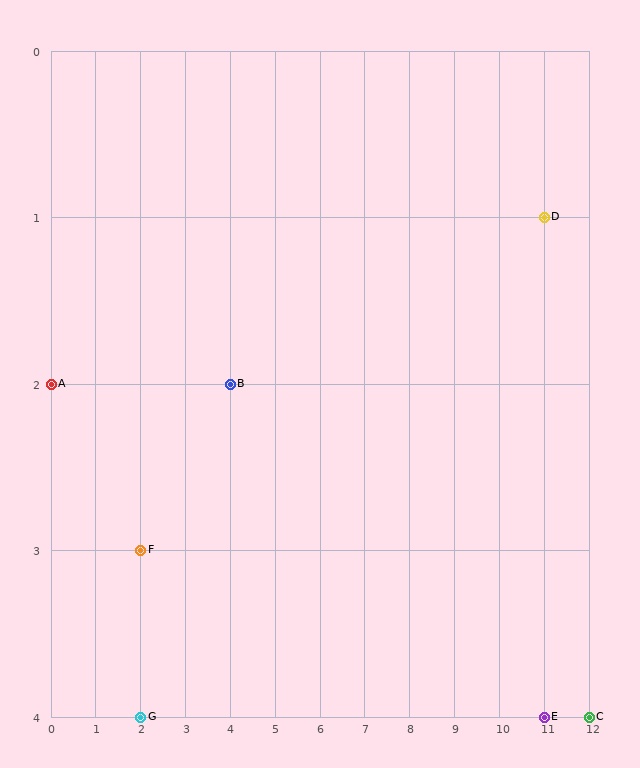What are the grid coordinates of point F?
Point F is at grid coordinates (2, 3).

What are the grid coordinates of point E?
Point E is at grid coordinates (11, 4).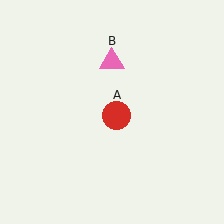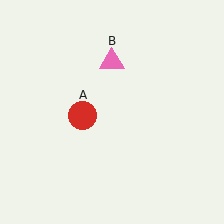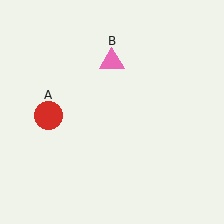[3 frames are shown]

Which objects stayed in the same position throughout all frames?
Pink triangle (object B) remained stationary.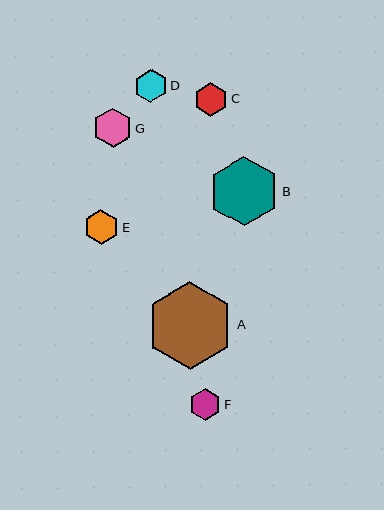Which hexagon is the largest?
Hexagon A is the largest with a size of approximately 88 pixels.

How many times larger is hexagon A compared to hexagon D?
Hexagon A is approximately 2.6 times the size of hexagon D.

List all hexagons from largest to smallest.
From largest to smallest: A, B, G, E, C, D, F.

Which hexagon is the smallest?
Hexagon F is the smallest with a size of approximately 32 pixels.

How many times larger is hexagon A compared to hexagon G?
Hexagon A is approximately 2.2 times the size of hexagon G.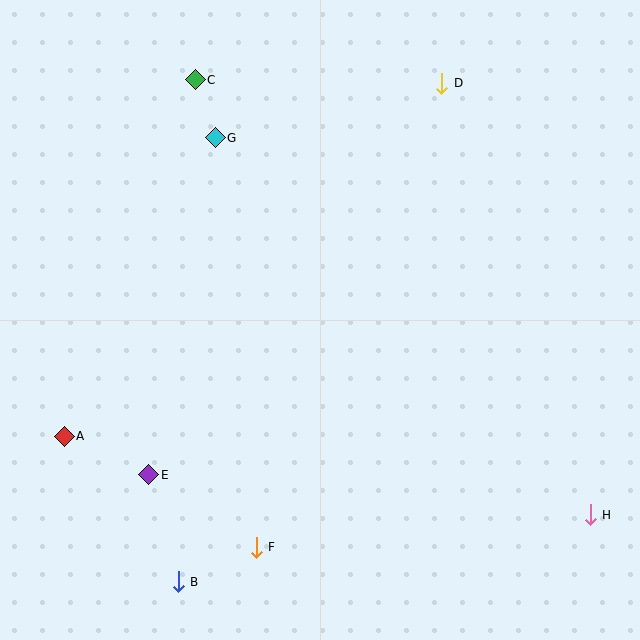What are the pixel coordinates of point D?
Point D is at (442, 83).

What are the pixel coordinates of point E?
Point E is at (148, 475).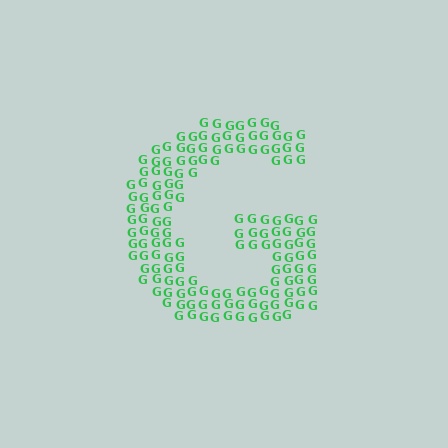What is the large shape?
The large shape is the letter G.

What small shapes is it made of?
It is made of small letter G's.